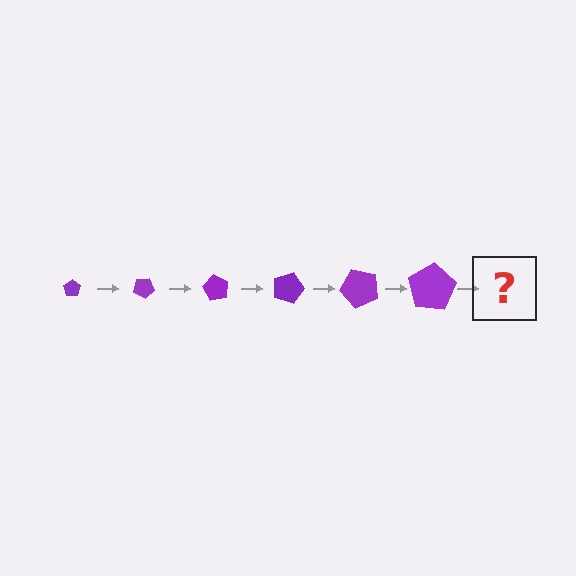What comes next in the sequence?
The next element should be a pentagon, larger than the previous one and rotated 180 degrees from the start.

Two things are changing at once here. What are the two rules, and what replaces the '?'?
The two rules are that the pentagon grows larger each step and it rotates 30 degrees each step. The '?' should be a pentagon, larger than the previous one and rotated 180 degrees from the start.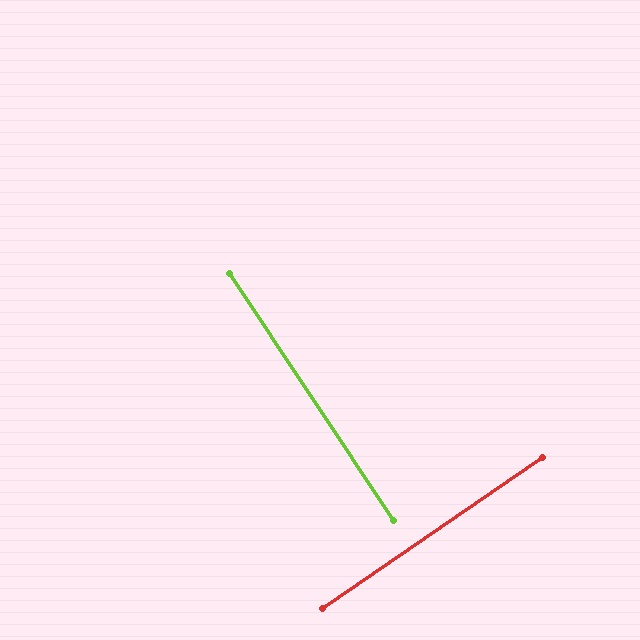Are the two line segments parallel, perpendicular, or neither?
Perpendicular — they meet at approximately 89°.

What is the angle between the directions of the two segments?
Approximately 89 degrees.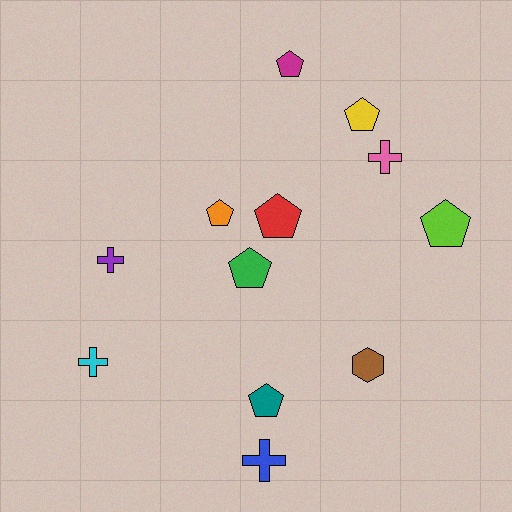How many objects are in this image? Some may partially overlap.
There are 12 objects.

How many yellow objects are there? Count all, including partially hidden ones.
There is 1 yellow object.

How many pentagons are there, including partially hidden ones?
There are 7 pentagons.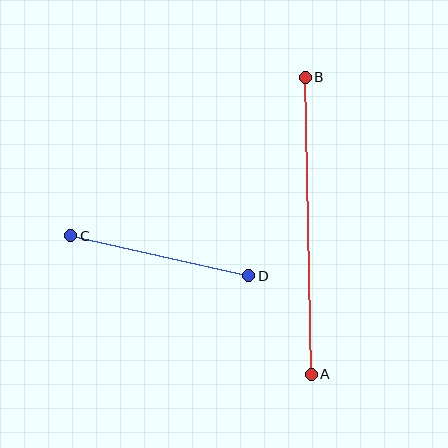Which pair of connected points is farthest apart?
Points A and B are farthest apart.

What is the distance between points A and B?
The distance is approximately 297 pixels.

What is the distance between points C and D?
The distance is approximately 182 pixels.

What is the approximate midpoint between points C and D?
The midpoint is at approximately (160, 256) pixels.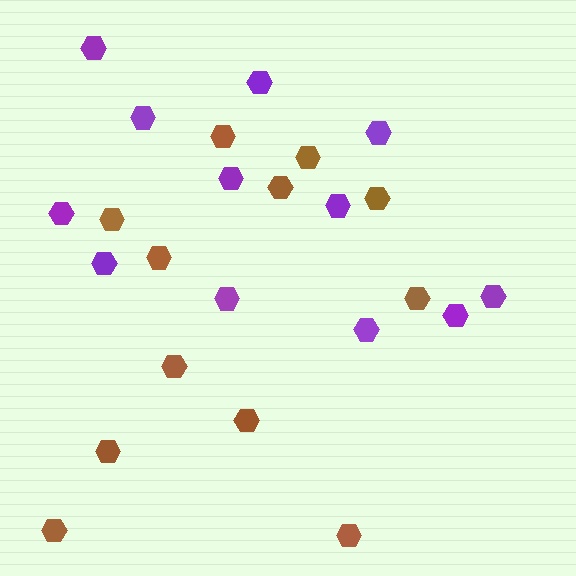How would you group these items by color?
There are 2 groups: one group of purple hexagons (12) and one group of brown hexagons (12).